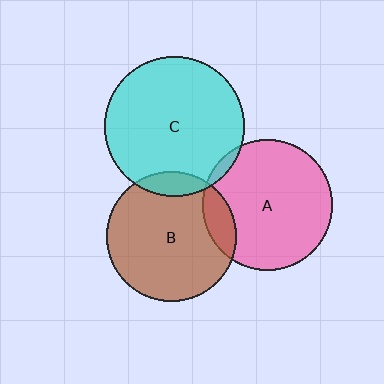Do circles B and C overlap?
Yes.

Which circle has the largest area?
Circle C (cyan).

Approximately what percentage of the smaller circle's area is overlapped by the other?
Approximately 10%.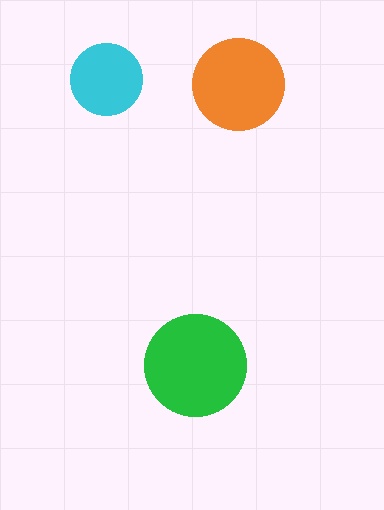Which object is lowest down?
The green circle is bottommost.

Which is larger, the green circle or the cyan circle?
The green one.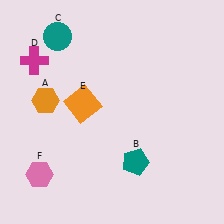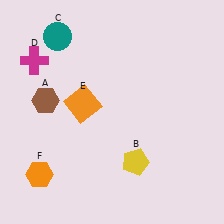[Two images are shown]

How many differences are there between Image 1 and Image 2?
There are 3 differences between the two images.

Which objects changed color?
A changed from orange to brown. B changed from teal to yellow. F changed from pink to orange.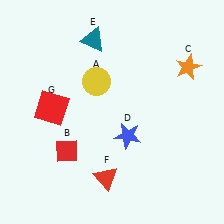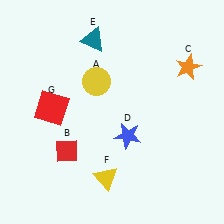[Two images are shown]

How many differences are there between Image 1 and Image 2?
There is 1 difference between the two images.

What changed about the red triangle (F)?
In Image 1, F is red. In Image 2, it changed to yellow.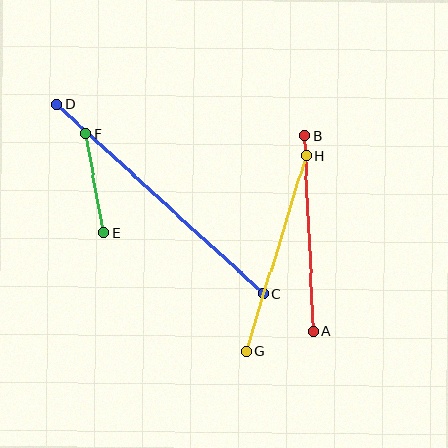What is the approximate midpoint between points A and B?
The midpoint is at approximately (309, 233) pixels.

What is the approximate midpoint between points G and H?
The midpoint is at approximately (276, 254) pixels.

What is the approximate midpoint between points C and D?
The midpoint is at approximately (160, 199) pixels.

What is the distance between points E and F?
The distance is approximately 101 pixels.